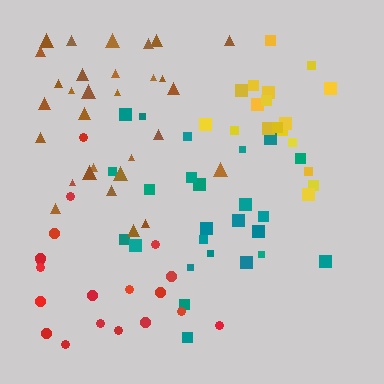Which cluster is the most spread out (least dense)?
Red.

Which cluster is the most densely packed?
Yellow.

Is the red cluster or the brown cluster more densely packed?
Brown.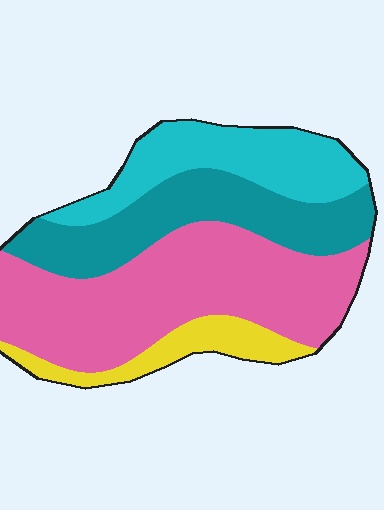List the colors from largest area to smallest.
From largest to smallest: pink, teal, cyan, yellow.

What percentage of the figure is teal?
Teal takes up about one quarter (1/4) of the figure.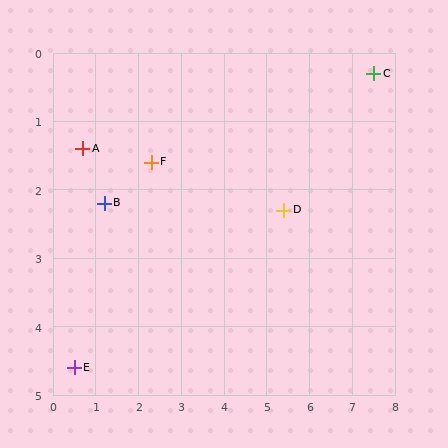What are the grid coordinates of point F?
Point F is at approximately (2.3, 1.6).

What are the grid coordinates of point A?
Point A is at approximately (0.7, 1.4).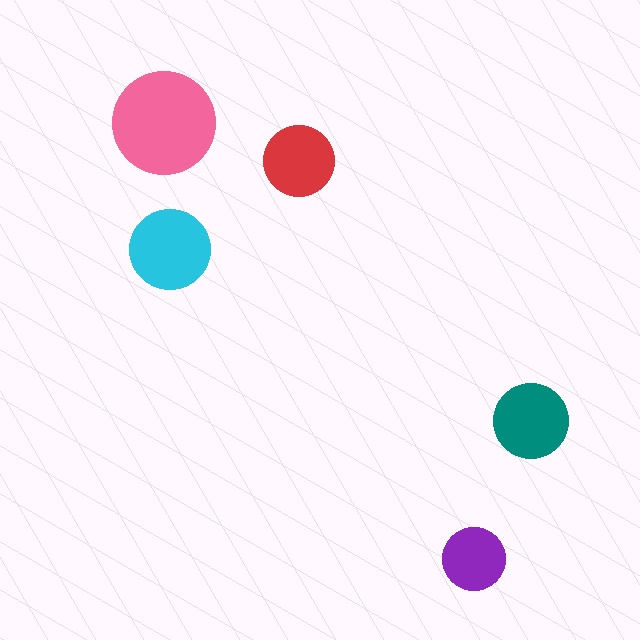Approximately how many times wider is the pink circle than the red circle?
About 1.5 times wider.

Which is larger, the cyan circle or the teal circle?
The cyan one.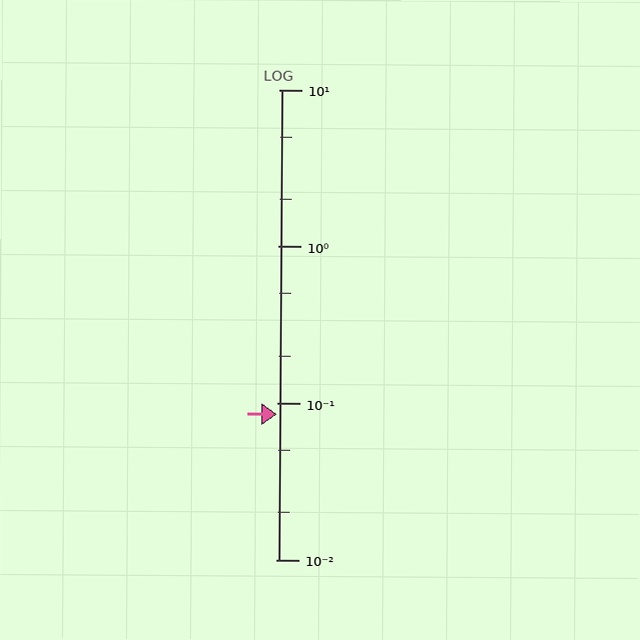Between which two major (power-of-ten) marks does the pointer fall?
The pointer is between 0.01 and 0.1.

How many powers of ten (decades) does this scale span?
The scale spans 3 decades, from 0.01 to 10.